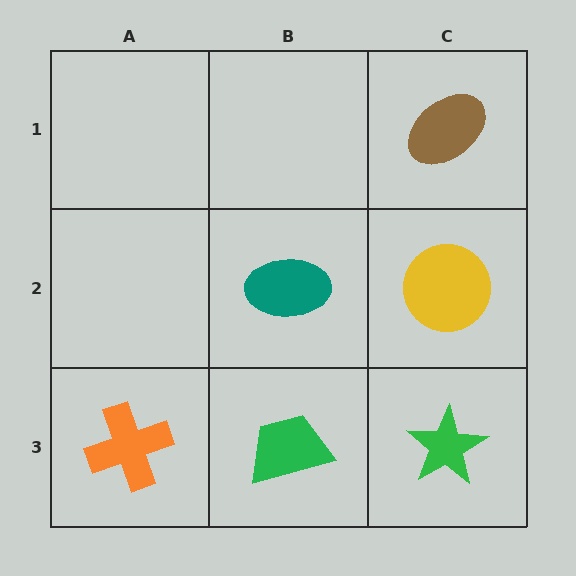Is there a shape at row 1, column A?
No, that cell is empty.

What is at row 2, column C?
A yellow circle.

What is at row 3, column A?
An orange cross.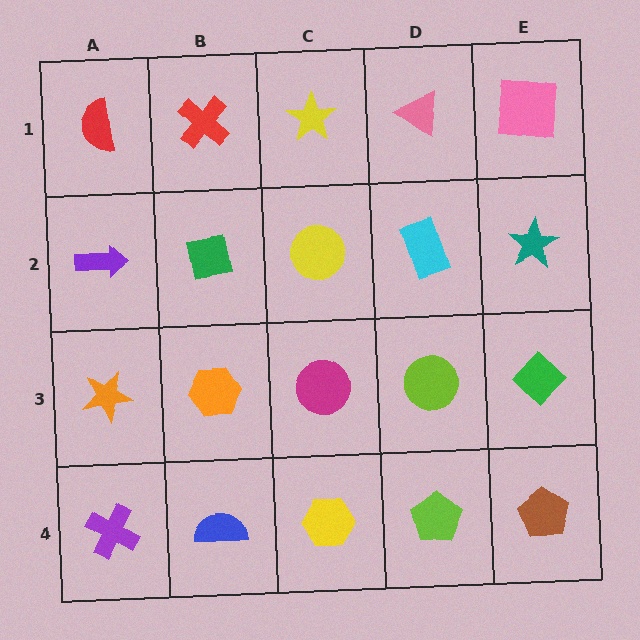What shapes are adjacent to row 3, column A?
A purple arrow (row 2, column A), a purple cross (row 4, column A), an orange hexagon (row 3, column B).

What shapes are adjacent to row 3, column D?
A cyan rectangle (row 2, column D), a lime pentagon (row 4, column D), a magenta circle (row 3, column C), a green diamond (row 3, column E).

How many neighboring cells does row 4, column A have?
2.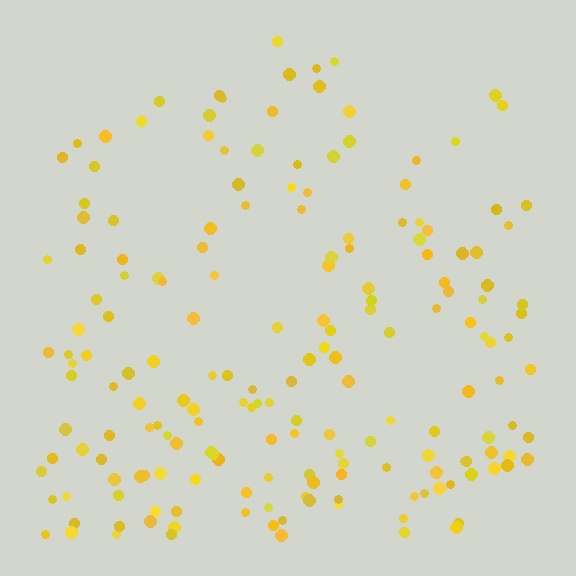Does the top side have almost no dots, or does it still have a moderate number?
Still a moderate number, just noticeably fewer than the bottom.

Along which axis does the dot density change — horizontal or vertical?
Vertical.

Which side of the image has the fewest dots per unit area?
The top.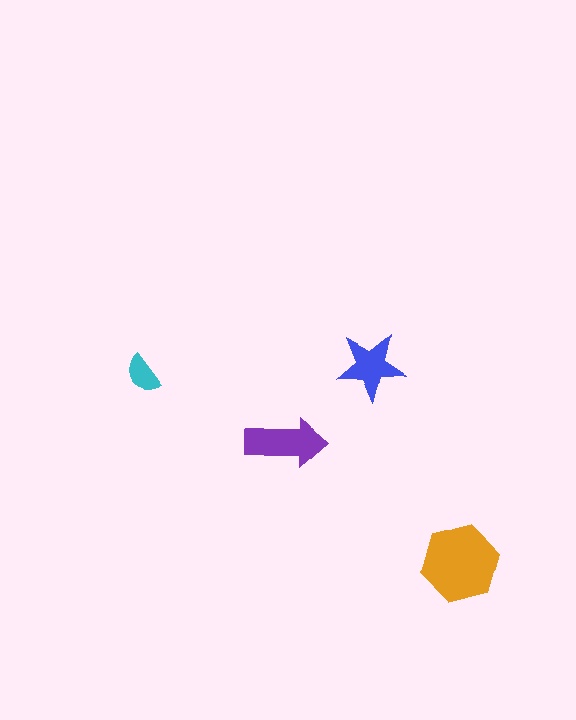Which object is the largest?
The orange hexagon.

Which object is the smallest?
The cyan semicircle.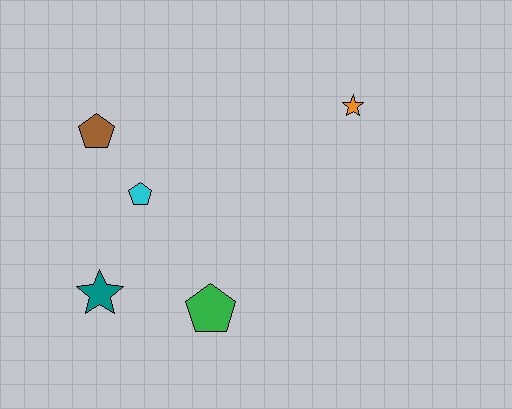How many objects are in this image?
There are 5 objects.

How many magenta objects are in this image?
There are no magenta objects.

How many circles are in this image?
There are no circles.